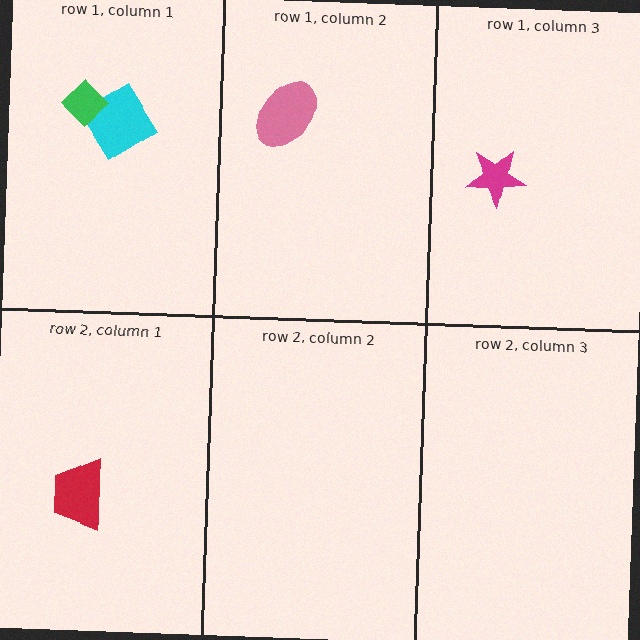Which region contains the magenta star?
The row 1, column 3 region.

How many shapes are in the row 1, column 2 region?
1.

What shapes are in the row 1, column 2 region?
The pink ellipse.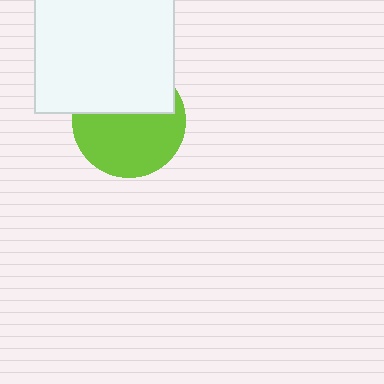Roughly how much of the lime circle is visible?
About half of it is visible (roughly 60%).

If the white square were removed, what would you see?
You would see the complete lime circle.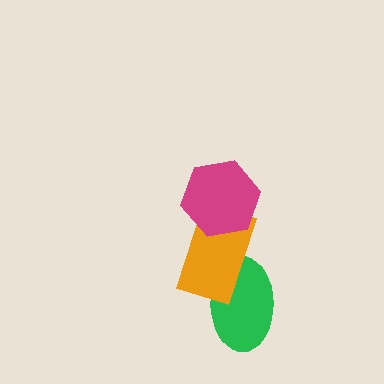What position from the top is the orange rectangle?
The orange rectangle is 2nd from the top.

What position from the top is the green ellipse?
The green ellipse is 3rd from the top.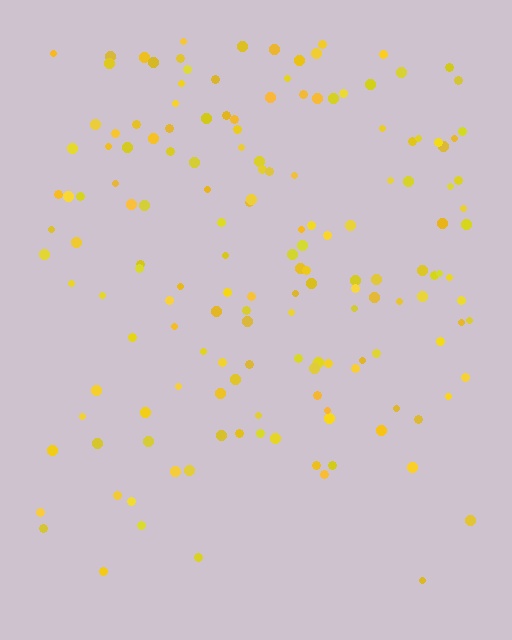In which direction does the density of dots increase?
From bottom to top, with the top side densest.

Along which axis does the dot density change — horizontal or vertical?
Vertical.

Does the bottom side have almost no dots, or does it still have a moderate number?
Still a moderate number, just noticeably fewer than the top.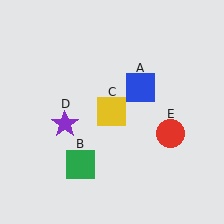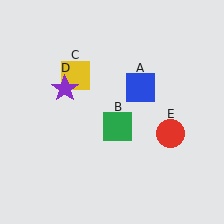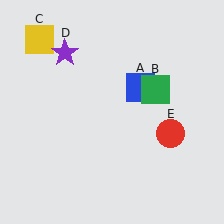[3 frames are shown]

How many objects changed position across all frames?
3 objects changed position: green square (object B), yellow square (object C), purple star (object D).